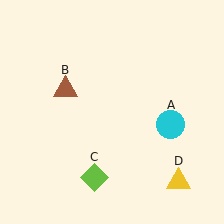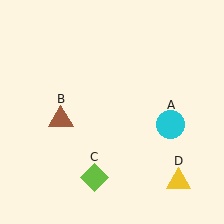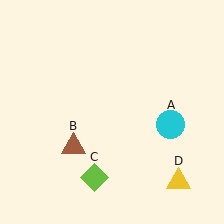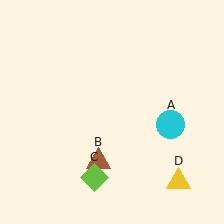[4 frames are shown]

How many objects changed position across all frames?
1 object changed position: brown triangle (object B).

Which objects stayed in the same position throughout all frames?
Cyan circle (object A) and lime diamond (object C) and yellow triangle (object D) remained stationary.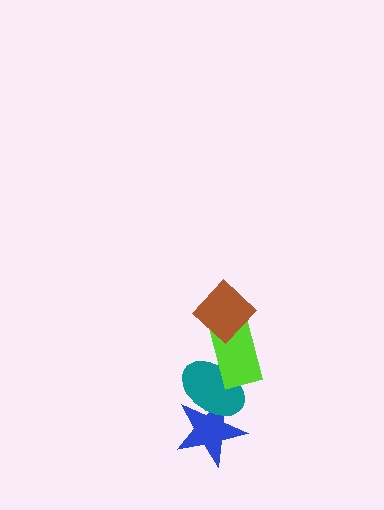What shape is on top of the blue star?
The teal ellipse is on top of the blue star.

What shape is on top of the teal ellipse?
The lime rectangle is on top of the teal ellipse.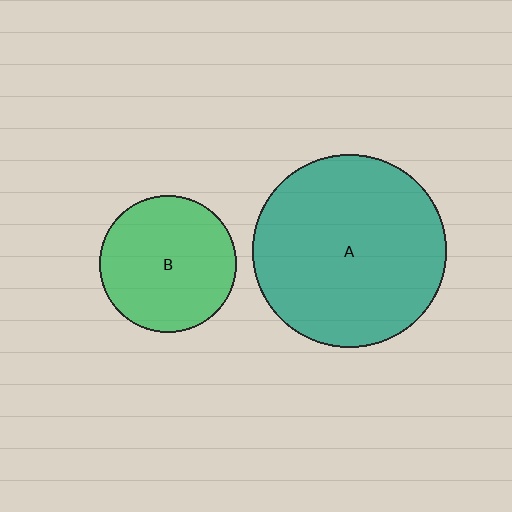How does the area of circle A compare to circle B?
Approximately 2.0 times.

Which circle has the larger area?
Circle A (teal).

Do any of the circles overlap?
No, none of the circles overlap.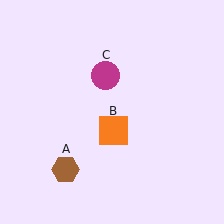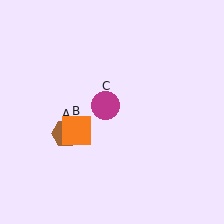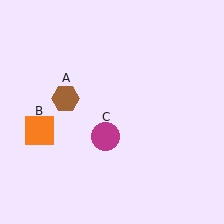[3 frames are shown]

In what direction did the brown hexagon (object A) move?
The brown hexagon (object A) moved up.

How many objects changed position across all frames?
3 objects changed position: brown hexagon (object A), orange square (object B), magenta circle (object C).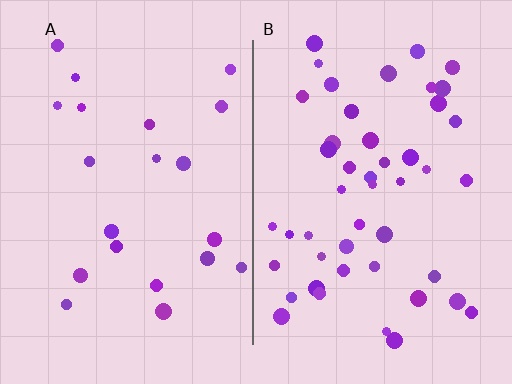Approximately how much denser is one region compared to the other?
Approximately 2.2× — region B over region A.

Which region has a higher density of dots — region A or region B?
B (the right).